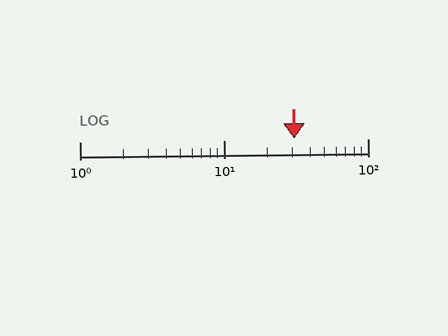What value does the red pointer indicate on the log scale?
The pointer indicates approximately 31.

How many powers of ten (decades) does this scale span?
The scale spans 2 decades, from 1 to 100.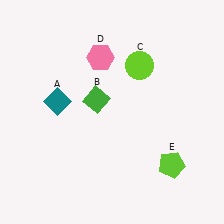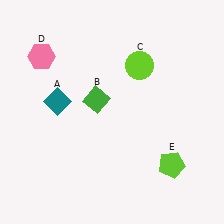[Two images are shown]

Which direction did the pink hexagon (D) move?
The pink hexagon (D) moved left.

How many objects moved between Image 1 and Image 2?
1 object moved between the two images.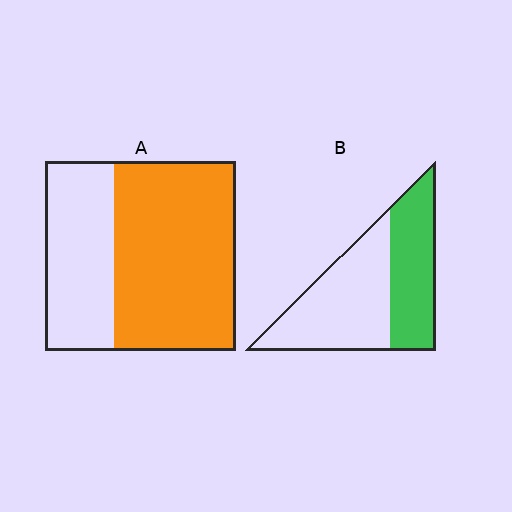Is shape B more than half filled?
No.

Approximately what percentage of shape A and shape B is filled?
A is approximately 65% and B is approximately 40%.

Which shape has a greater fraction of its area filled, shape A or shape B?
Shape A.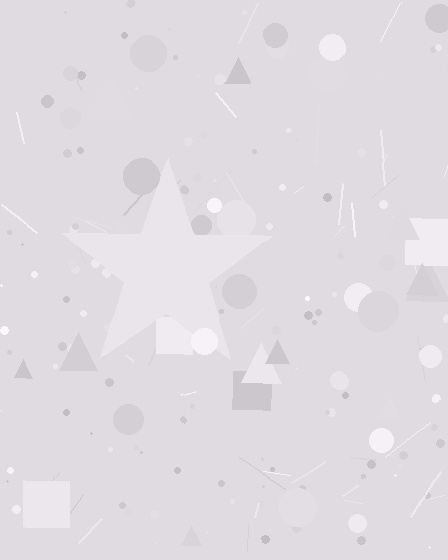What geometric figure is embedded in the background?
A star is embedded in the background.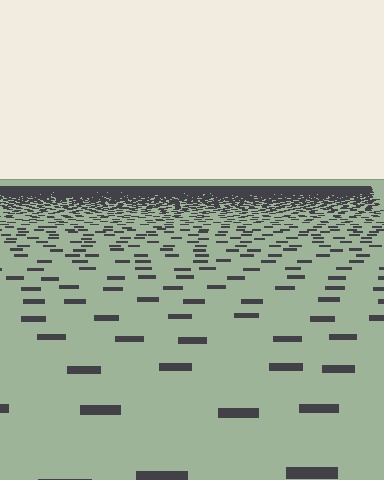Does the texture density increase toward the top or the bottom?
Density increases toward the top.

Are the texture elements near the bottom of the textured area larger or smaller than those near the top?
Larger. Near the bottom, elements are closer to the viewer and appear at a bigger on-screen size.